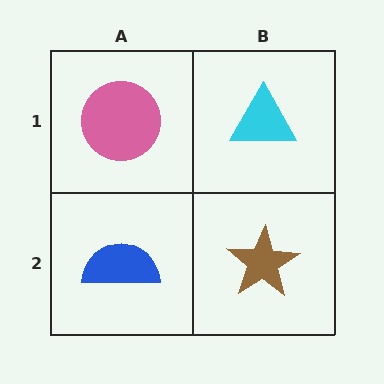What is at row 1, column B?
A cyan triangle.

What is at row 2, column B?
A brown star.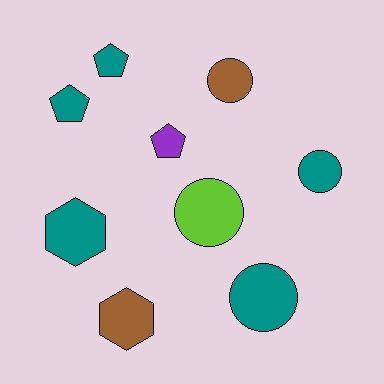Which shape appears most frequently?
Circle, with 4 objects.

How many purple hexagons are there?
There are no purple hexagons.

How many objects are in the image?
There are 9 objects.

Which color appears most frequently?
Teal, with 5 objects.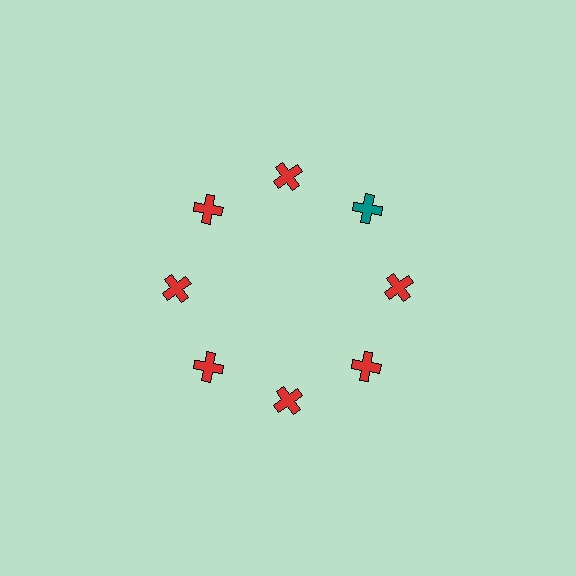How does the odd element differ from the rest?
It has a different color: teal instead of red.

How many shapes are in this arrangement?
There are 8 shapes arranged in a ring pattern.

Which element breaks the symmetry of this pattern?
The teal cross at roughly the 2 o'clock position breaks the symmetry. All other shapes are red crosses.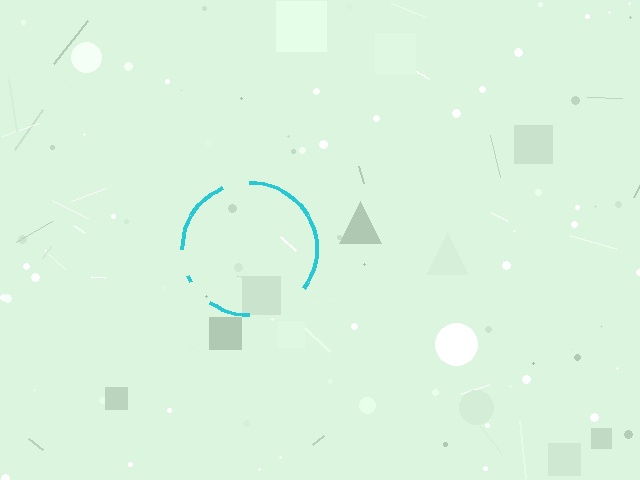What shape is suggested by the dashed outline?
The dashed outline suggests a circle.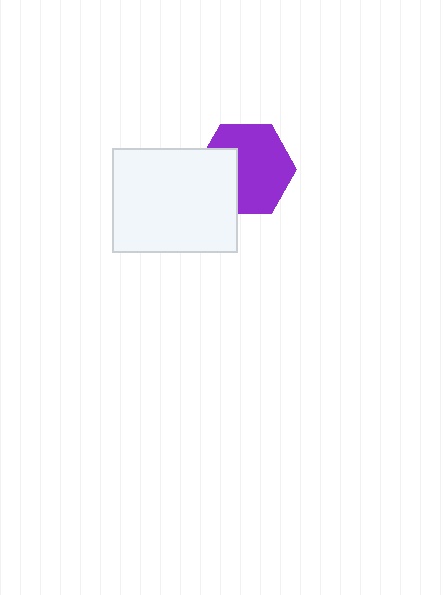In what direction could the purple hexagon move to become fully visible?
The purple hexagon could move right. That would shift it out from behind the white rectangle entirely.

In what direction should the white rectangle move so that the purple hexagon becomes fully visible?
The white rectangle should move left. That is the shortest direction to clear the overlap and leave the purple hexagon fully visible.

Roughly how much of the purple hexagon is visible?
Most of it is visible (roughly 69%).